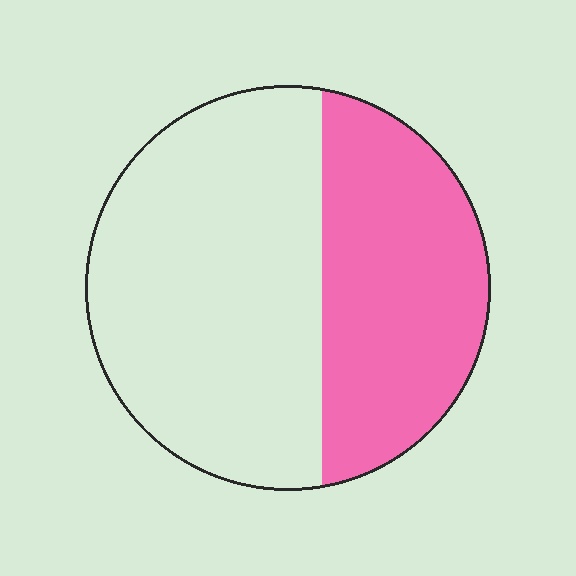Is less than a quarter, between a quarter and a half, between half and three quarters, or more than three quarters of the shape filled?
Between a quarter and a half.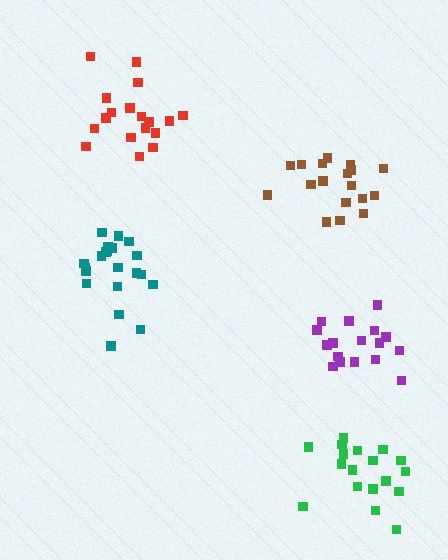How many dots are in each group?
Group 1: 18 dots, Group 2: 21 dots, Group 3: 18 dots, Group 4: 17 dots, Group 5: 18 dots (92 total).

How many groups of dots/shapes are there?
There are 5 groups.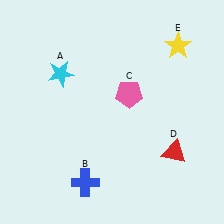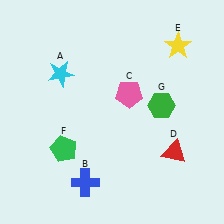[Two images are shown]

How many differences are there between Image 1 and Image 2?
There are 2 differences between the two images.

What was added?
A green pentagon (F), a green hexagon (G) were added in Image 2.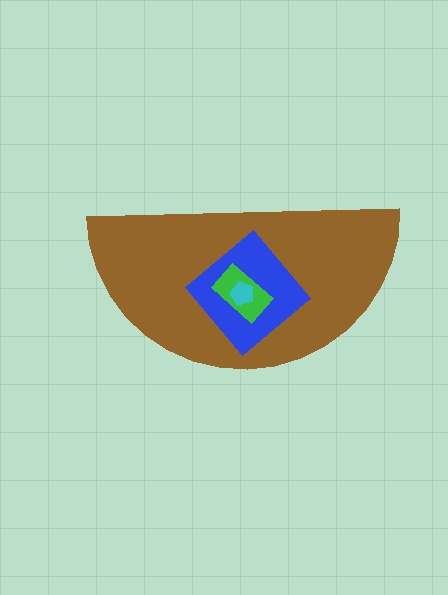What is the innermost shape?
The cyan pentagon.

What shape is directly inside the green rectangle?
The cyan pentagon.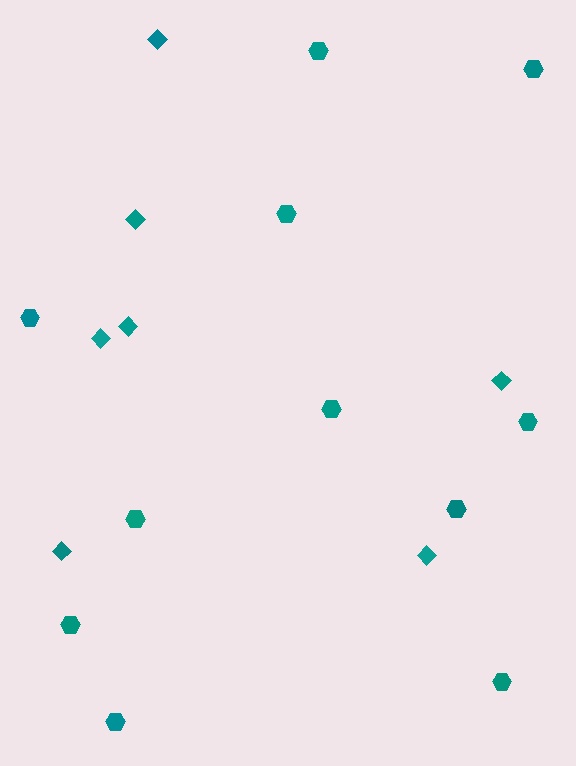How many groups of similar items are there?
There are 2 groups: one group of diamonds (7) and one group of hexagons (11).